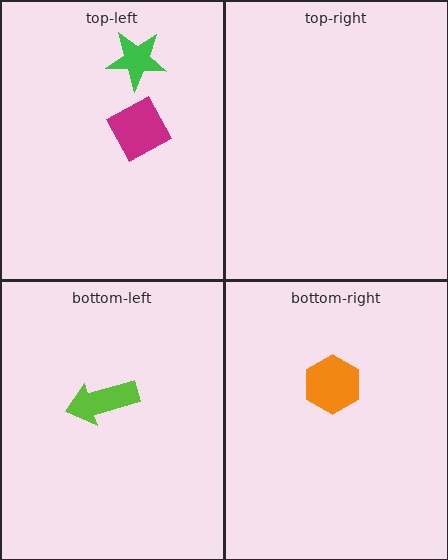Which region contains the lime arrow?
The bottom-left region.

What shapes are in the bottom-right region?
The orange hexagon.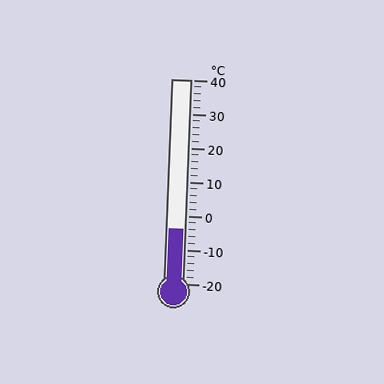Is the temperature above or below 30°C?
The temperature is below 30°C.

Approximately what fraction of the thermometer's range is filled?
The thermometer is filled to approximately 25% of its range.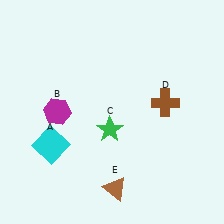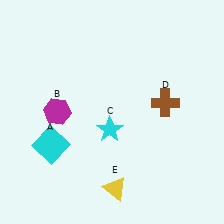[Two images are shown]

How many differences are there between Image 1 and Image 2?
There are 2 differences between the two images.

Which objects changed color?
C changed from green to cyan. E changed from brown to yellow.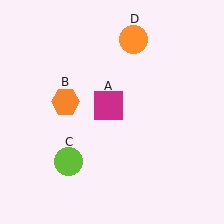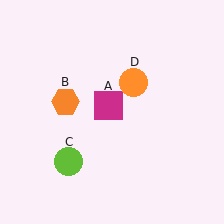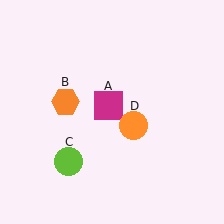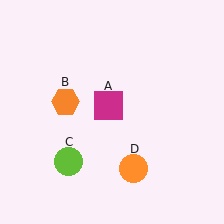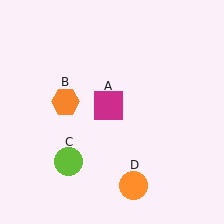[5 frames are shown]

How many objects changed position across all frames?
1 object changed position: orange circle (object D).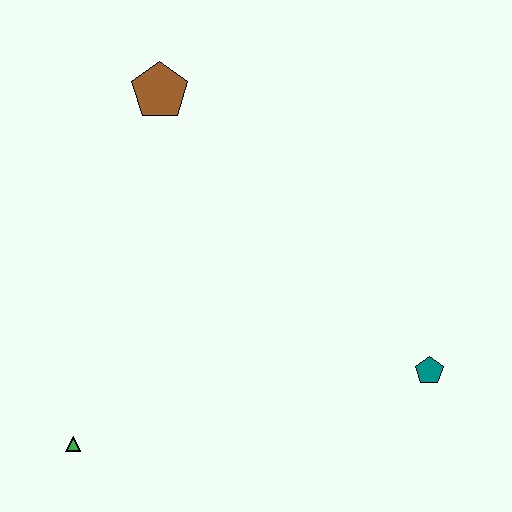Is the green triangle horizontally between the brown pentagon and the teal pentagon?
No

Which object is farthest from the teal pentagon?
The brown pentagon is farthest from the teal pentagon.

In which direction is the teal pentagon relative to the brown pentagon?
The teal pentagon is below the brown pentagon.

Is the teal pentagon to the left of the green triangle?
No